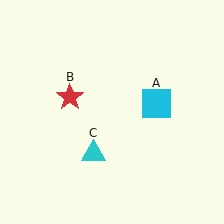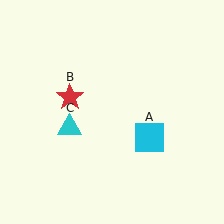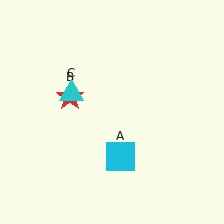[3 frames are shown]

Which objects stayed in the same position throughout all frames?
Red star (object B) remained stationary.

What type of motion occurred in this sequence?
The cyan square (object A), cyan triangle (object C) rotated clockwise around the center of the scene.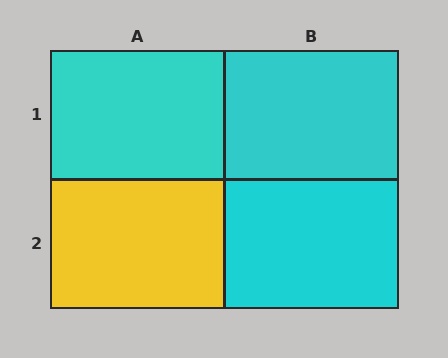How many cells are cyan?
3 cells are cyan.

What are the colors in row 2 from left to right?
Yellow, cyan.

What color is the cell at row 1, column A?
Cyan.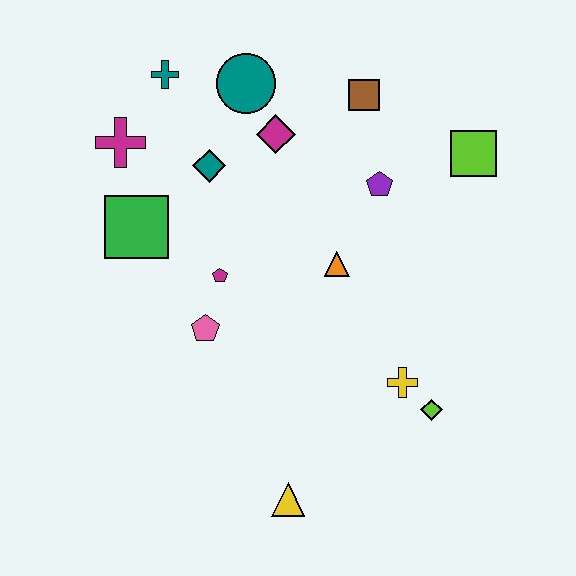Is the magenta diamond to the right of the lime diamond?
No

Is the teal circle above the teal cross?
No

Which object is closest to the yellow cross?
The lime diamond is closest to the yellow cross.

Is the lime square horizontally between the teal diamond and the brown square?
No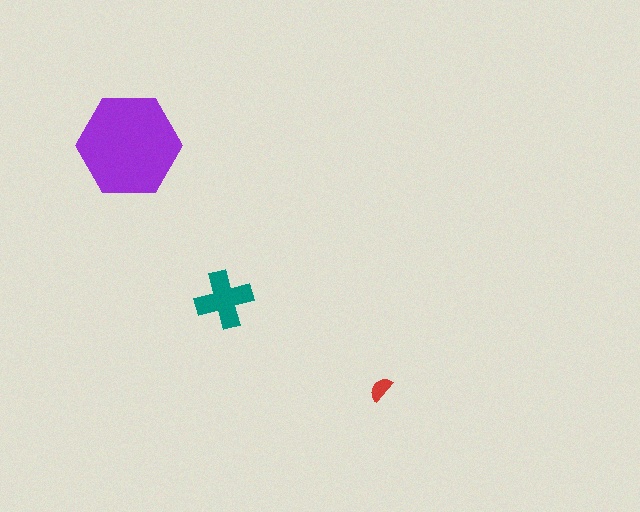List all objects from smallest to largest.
The red semicircle, the teal cross, the purple hexagon.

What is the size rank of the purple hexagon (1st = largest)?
1st.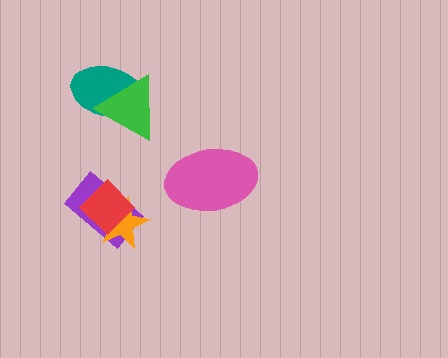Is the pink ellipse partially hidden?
No, no other shape covers it.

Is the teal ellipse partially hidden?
Yes, it is partially covered by another shape.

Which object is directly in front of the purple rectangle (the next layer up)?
The orange star is directly in front of the purple rectangle.